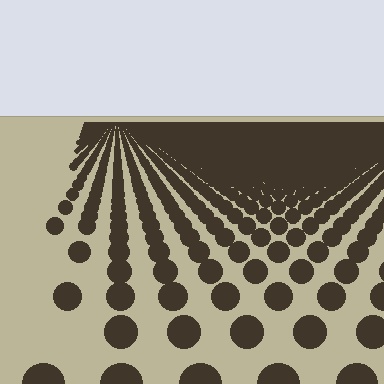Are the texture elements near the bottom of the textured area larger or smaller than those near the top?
Larger. Near the bottom, elements are closer to the viewer and appear at a bigger on-screen size.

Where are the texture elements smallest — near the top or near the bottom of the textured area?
Near the top.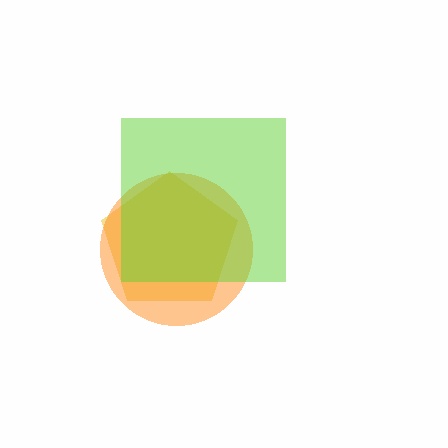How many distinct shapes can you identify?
There are 3 distinct shapes: a yellow pentagon, an orange circle, a lime square.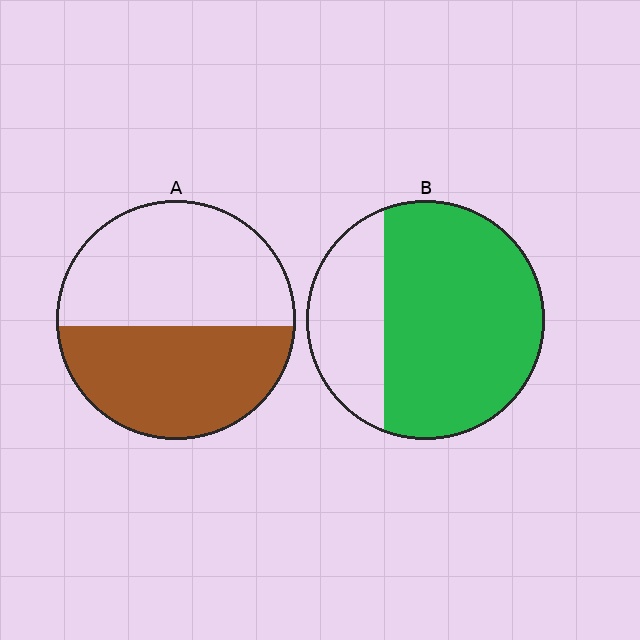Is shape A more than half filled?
Roughly half.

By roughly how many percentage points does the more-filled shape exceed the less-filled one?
By roughly 25 percentage points (B over A).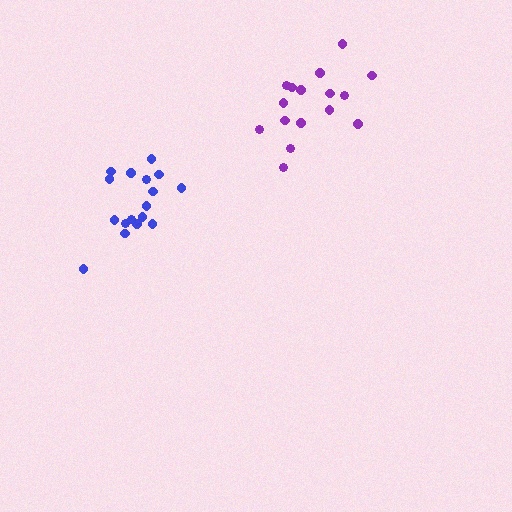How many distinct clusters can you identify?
There are 2 distinct clusters.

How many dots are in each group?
Group 1: 16 dots, Group 2: 17 dots (33 total).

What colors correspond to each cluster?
The clusters are colored: purple, blue.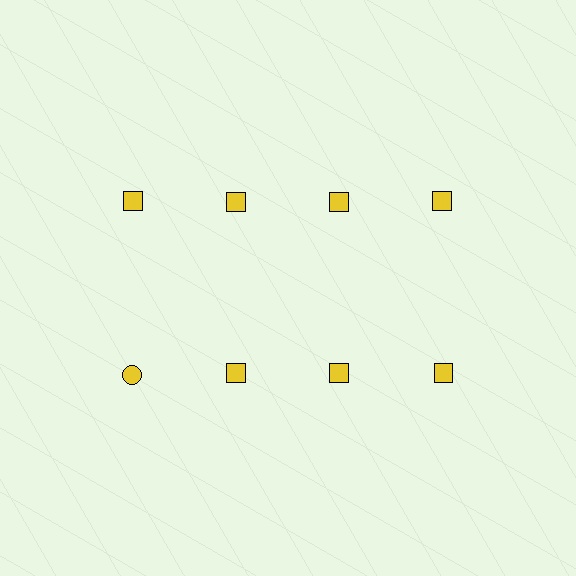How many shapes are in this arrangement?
There are 8 shapes arranged in a grid pattern.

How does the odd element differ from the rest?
It has a different shape: circle instead of square.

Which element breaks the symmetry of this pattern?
The yellow circle in the second row, leftmost column breaks the symmetry. All other shapes are yellow squares.